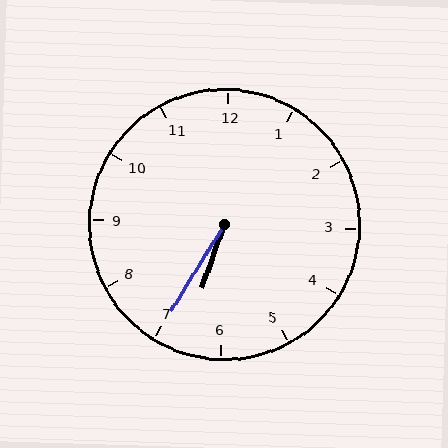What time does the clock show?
6:35.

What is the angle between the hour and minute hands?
Approximately 12 degrees.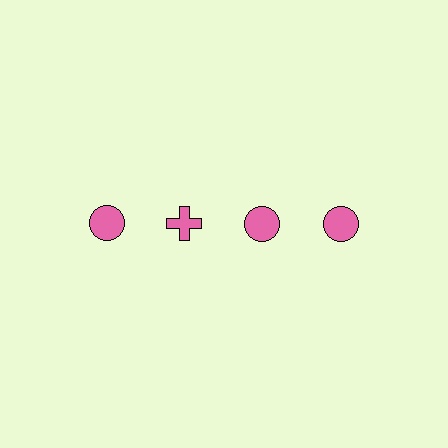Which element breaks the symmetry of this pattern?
The pink cross in the top row, second from left column breaks the symmetry. All other shapes are pink circles.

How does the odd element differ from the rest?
It has a different shape: cross instead of circle.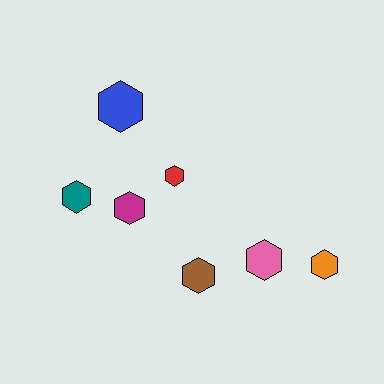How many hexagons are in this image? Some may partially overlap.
There are 7 hexagons.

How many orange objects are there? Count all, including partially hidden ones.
There is 1 orange object.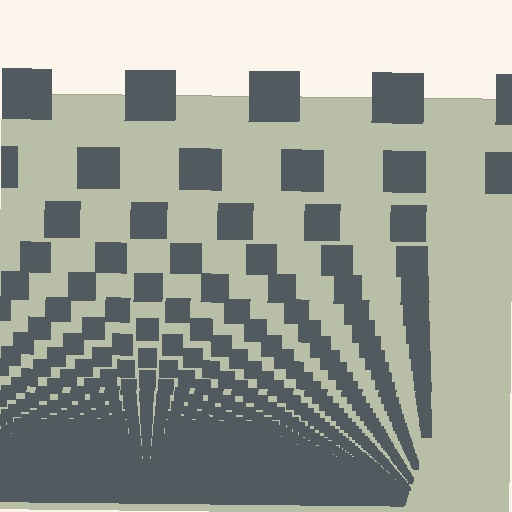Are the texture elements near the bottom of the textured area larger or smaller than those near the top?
Smaller. The gradient is inverted — elements near the bottom are smaller and denser.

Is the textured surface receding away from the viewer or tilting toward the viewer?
The surface appears to tilt toward the viewer. Texture elements get larger and sparser toward the top.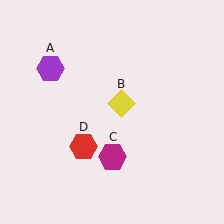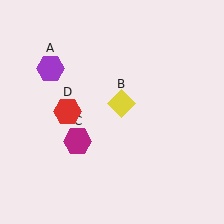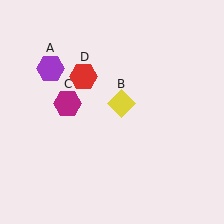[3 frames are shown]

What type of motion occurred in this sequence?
The magenta hexagon (object C), red hexagon (object D) rotated clockwise around the center of the scene.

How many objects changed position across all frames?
2 objects changed position: magenta hexagon (object C), red hexagon (object D).